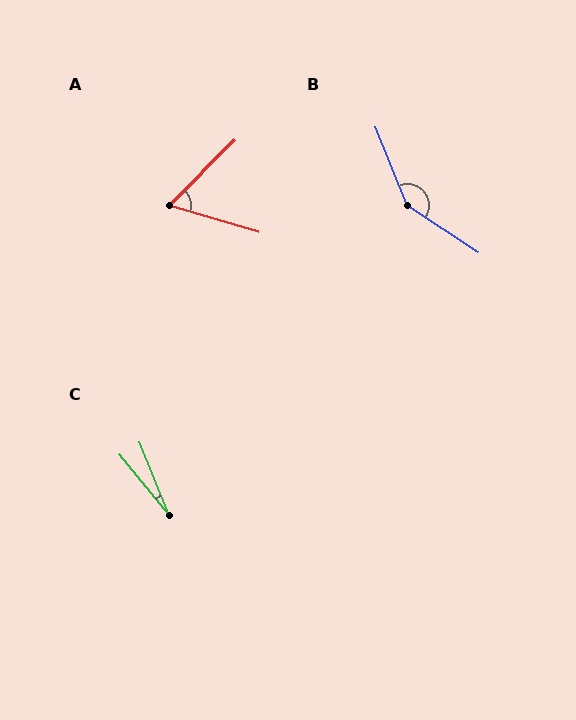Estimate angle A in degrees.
Approximately 61 degrees.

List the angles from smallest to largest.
C (18°), A (61°), B (145°).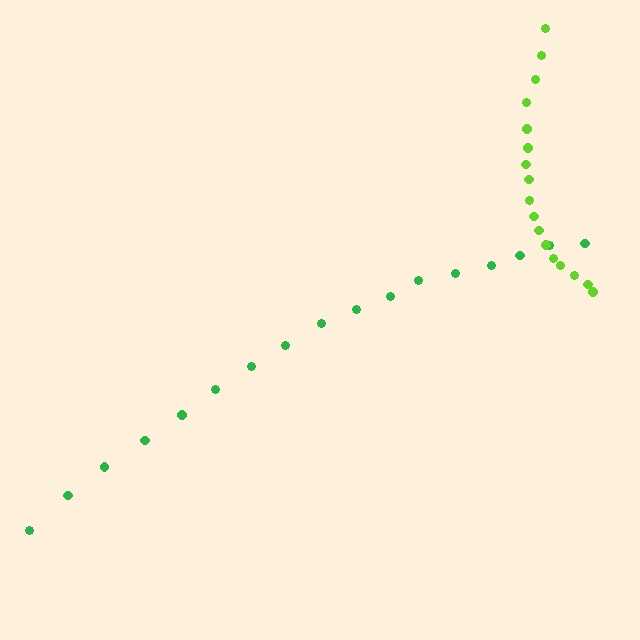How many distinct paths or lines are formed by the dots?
There are 2 distinct paths.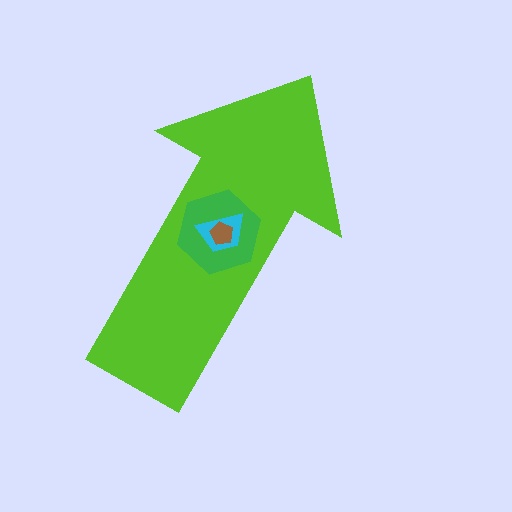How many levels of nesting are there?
4.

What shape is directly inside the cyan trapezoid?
The brown pentagon.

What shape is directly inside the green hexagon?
The cyan trapezoid.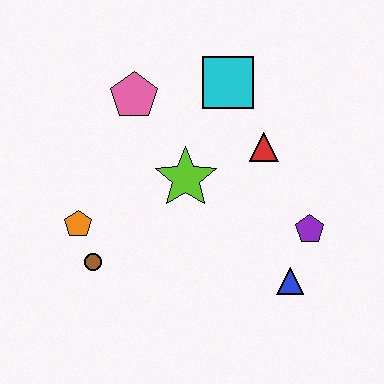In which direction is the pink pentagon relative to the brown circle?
The pink pentagon is above the brown circle.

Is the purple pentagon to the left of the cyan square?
No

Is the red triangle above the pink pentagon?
No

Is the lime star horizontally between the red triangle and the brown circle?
Yes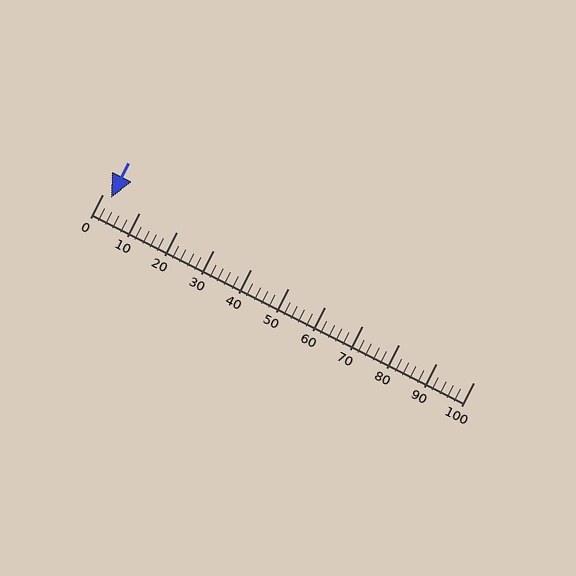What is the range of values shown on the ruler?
The ruler shows values from 0 to 100.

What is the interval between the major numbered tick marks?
The major tick marks are spaced 10 units apart.